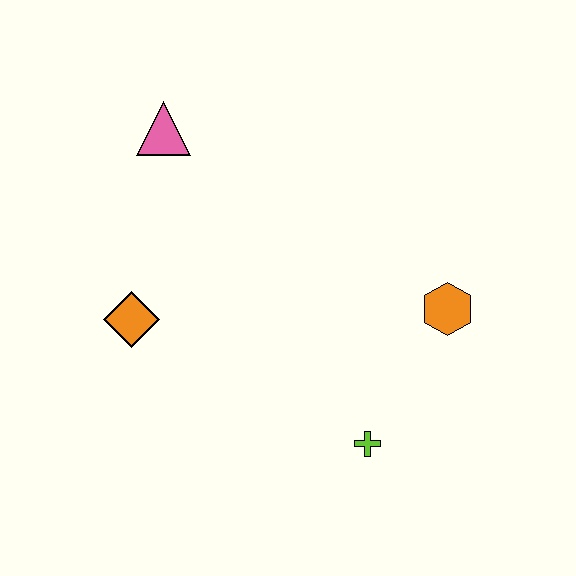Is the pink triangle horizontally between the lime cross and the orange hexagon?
No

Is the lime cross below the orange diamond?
Yes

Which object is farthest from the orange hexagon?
The pink triangle is farthest from the orange hexagon.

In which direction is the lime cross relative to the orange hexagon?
The lime cross is below the orange hexagon.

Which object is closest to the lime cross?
The orange hexagon is closest to the lime cross.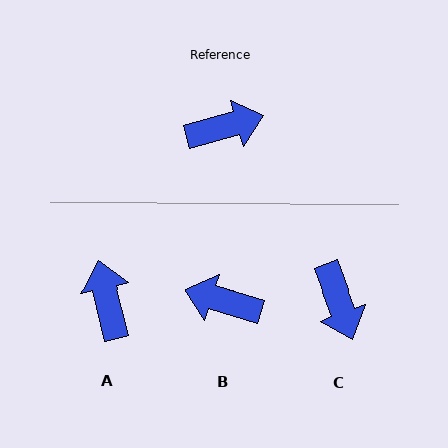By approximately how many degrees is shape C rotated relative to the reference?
Approximately 85 degrees clockwise.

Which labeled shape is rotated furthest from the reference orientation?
B, about 148 degrees away.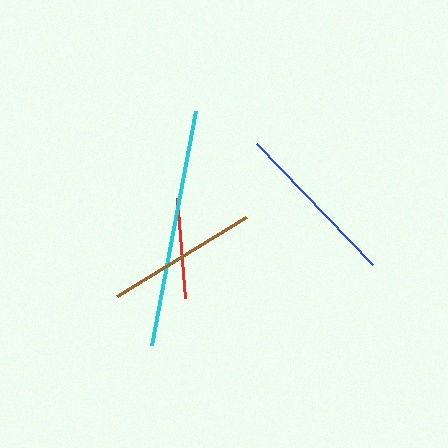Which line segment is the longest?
The cyan line is the longest at approximately 238 pixels.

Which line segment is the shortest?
The red line is the shortest at approximately 101 pixels.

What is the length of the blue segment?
The blue segment is approximately 167 pixels long.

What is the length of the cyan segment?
The cyan segment is approximately 238 pixels long.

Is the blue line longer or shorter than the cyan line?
The cyan line is longer than the blue line.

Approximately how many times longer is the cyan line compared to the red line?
The cyan line is approximately 2.4 times the length of the red line.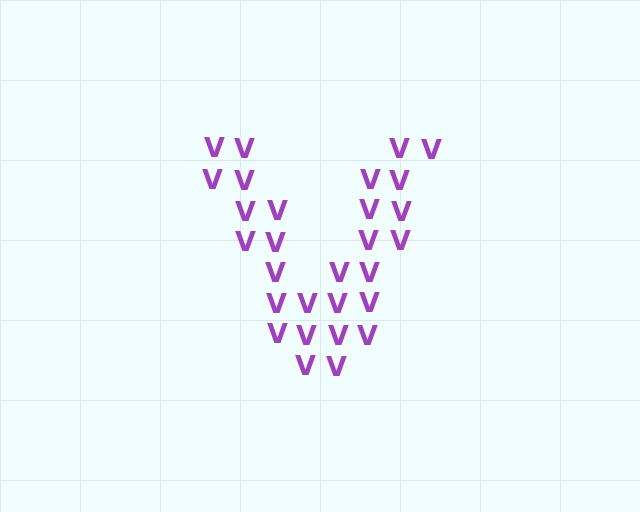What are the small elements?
The small elements are letter V's.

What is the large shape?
The large shape is the letter V.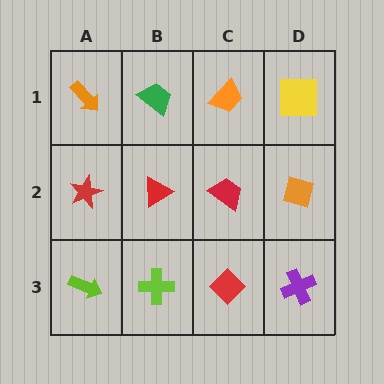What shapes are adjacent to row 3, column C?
A red trapezoid (row 2, column C), a lime cross (row 3, column B), a purple cross (row 3, column D).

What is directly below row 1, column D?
An orange diamond.